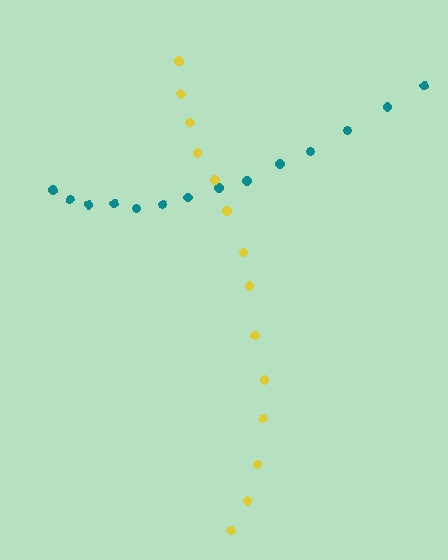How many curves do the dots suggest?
There are 2 distinct paths.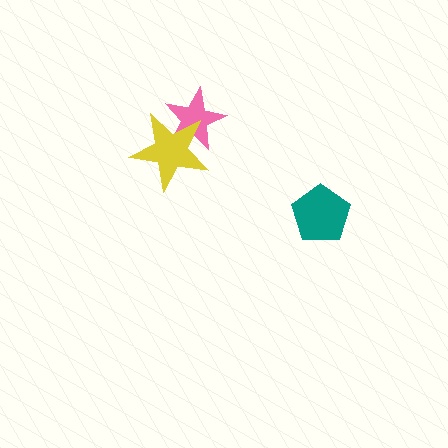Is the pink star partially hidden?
Yes, it is partially covered by another shape.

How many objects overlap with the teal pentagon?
0 objects overlap with the teal pentagon.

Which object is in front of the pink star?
The yellow star is in front of the pink star.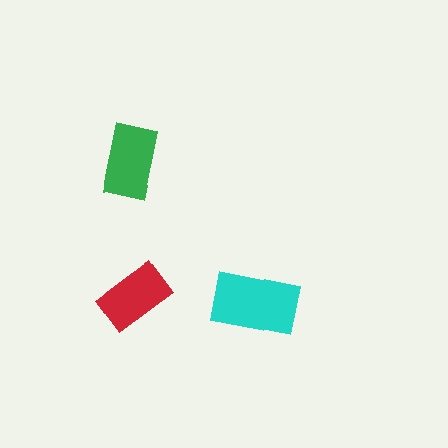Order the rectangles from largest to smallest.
the cyan one, the green one, the red one.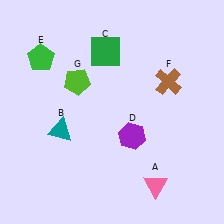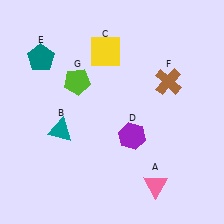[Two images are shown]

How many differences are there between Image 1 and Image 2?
There are 2 differences between the two images.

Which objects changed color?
C changed from green to yellow. E changed from green to teal.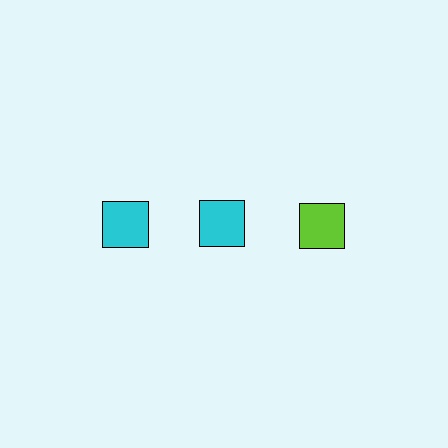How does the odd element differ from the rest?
It has a different color: lime instead of cyan.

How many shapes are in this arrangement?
There are 3 shapes arranged in a grid pattern.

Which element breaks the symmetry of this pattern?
The lime square in the top row, center column breaks the symmetry. All other shapes are cyan squares.